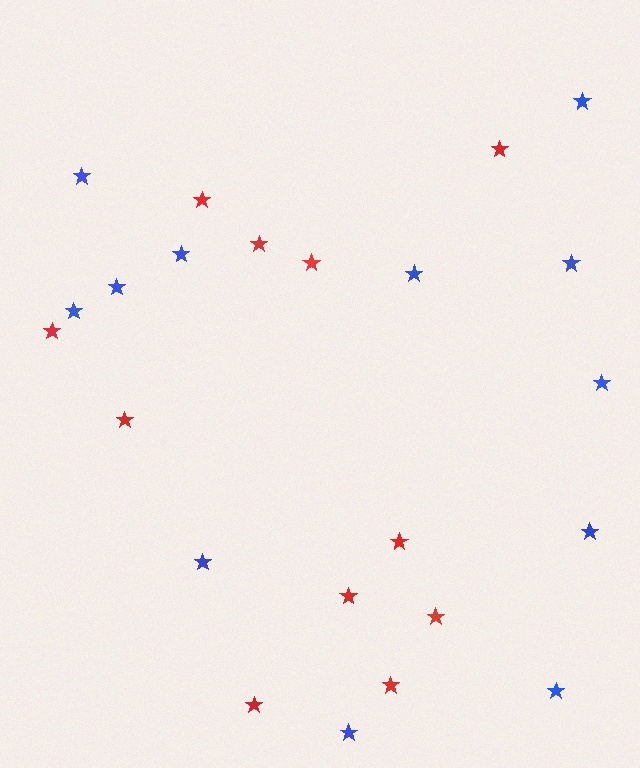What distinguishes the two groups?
There are 2 groups: one group of blue stars (12) and one group of red stars (11).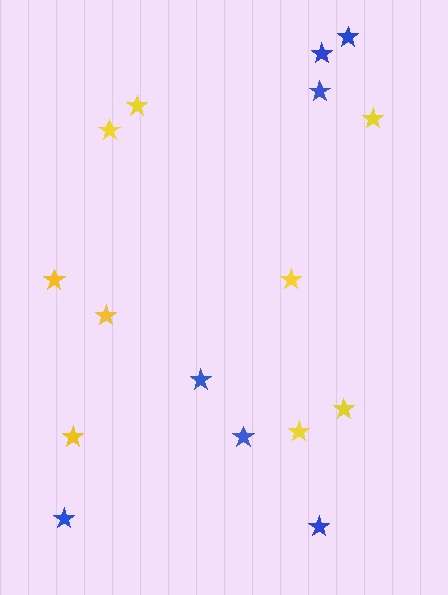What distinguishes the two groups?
There are 2 groups: one group of blue stars (7) and one group of yellow stars (9).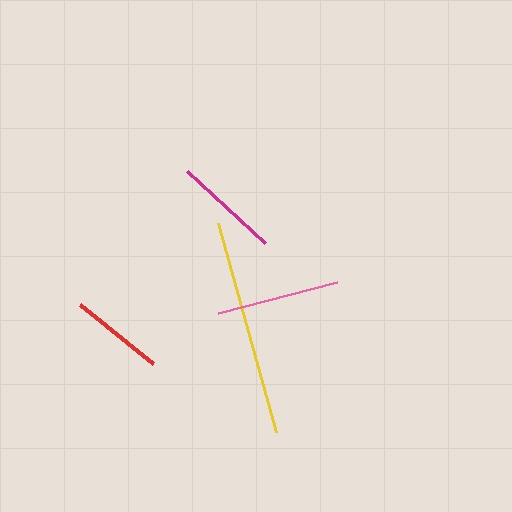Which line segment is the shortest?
The red line is the shortest at approximately 94 pixels.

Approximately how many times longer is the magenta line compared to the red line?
The magenta line is approximately 1.1 times the length of the red line.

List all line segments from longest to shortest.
From longest to shortest: yellow, pink, magenta, red.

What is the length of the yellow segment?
The yellow segment is approximately 217 pixels long.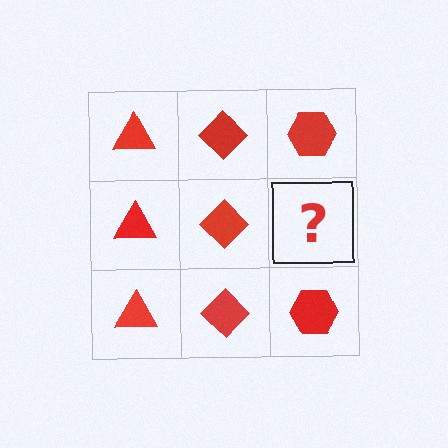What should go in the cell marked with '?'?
The missing cell should contain a red hexagon.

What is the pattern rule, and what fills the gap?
The rule is that each column has a consistent shape. The gap should be filled with a red hexagon.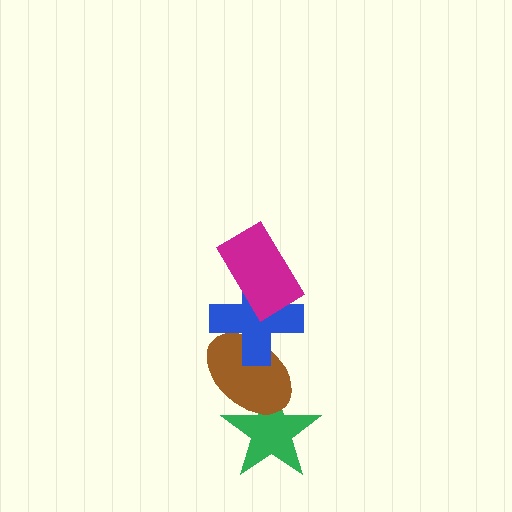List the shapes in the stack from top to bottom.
From top to bottom: the magenta rectangle, the blue cross, the brown ellipse, the green star.